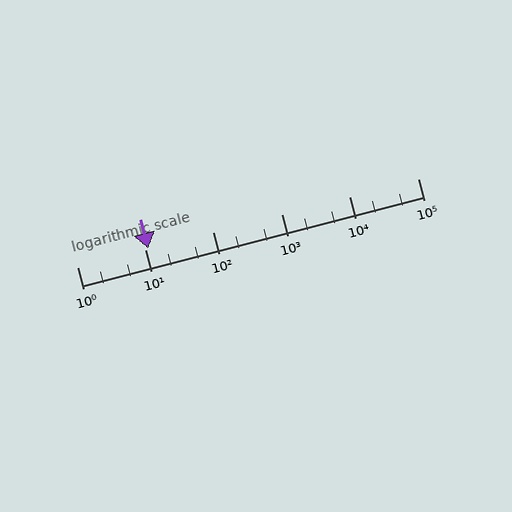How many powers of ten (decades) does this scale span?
The scale spans 5 decades, from 1 to 100000.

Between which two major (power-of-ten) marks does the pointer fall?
The pointer is between 10 and 100.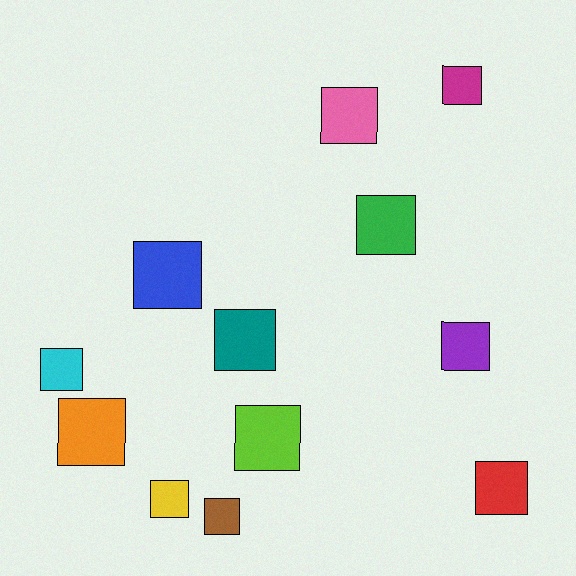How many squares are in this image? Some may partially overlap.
There are 12 squares.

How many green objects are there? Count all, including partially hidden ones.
There is 1 green object.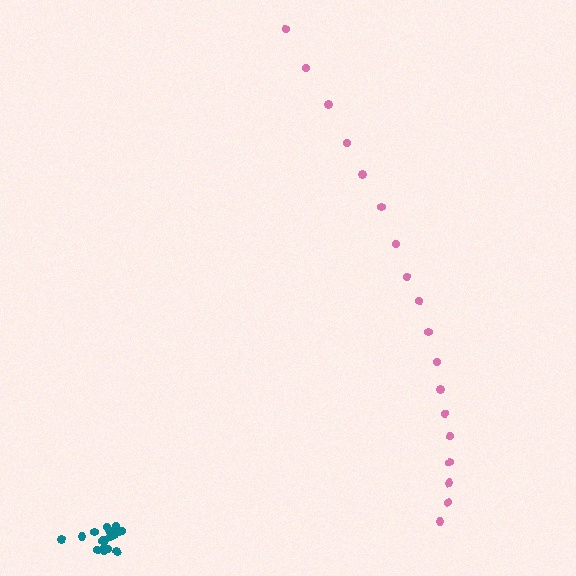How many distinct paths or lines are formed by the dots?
There are 2 distinct paths.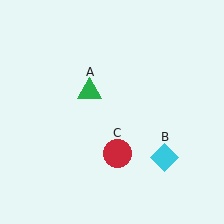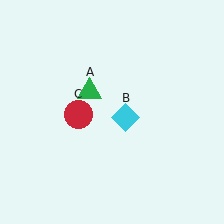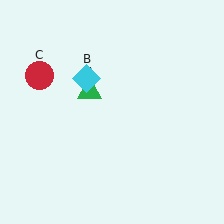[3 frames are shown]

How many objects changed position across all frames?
2 objects changed position: cyan diamond (object B), red circle (object C).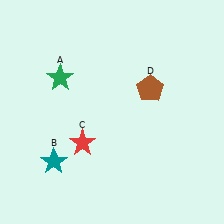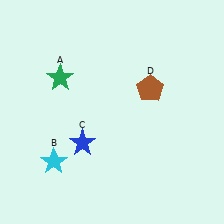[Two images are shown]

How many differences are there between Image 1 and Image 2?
There are 2 differences between the two images.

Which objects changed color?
B changed from teal to cyan. C changed from red to blue.